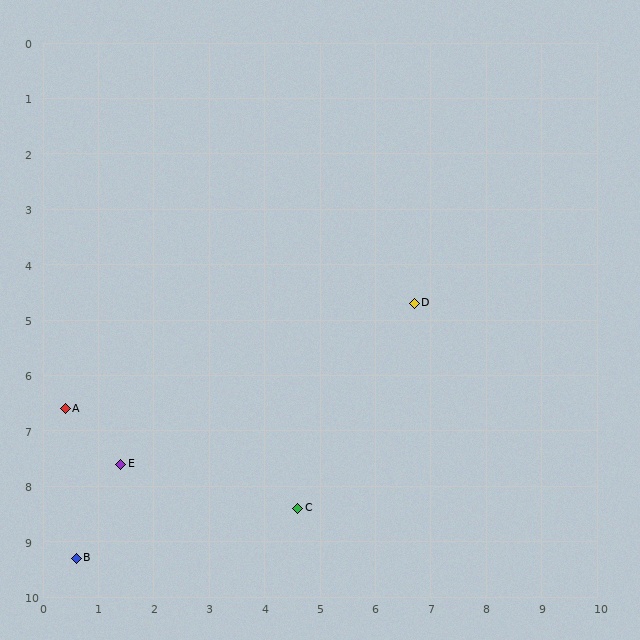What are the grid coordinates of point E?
Point E is at approximately (1.4, 7.6).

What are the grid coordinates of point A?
Point A is at approximately (0.4, 6.6).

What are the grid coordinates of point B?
Point B is at approximately (0.6, 9.3).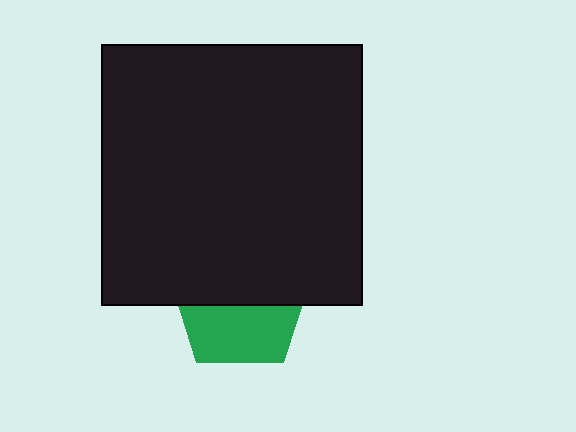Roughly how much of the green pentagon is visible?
About half of it is visible (roughly 47%).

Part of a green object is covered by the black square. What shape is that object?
It is a pentagon.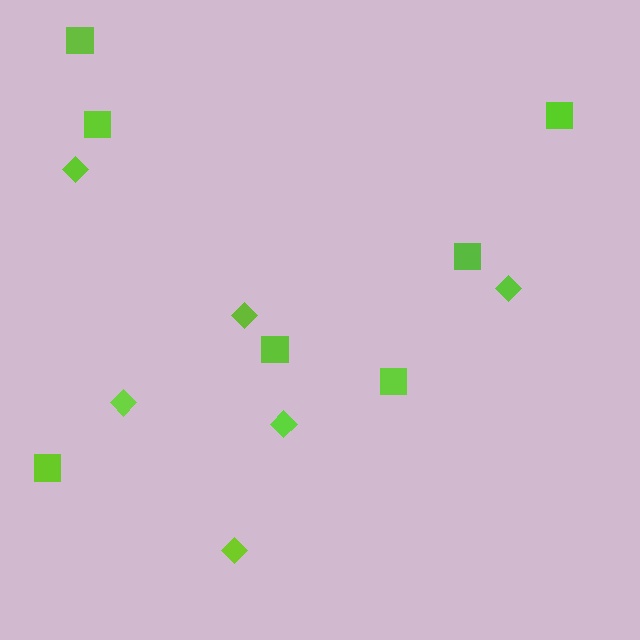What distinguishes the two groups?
There are 2 groups: one group of diamonds (6) and one group of squares (7).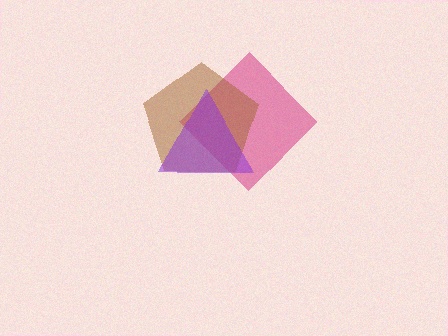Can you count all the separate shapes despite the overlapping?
Yes, there are 3 separate shapes.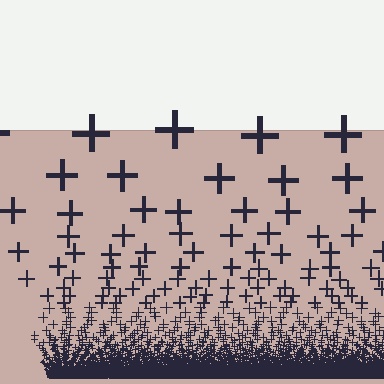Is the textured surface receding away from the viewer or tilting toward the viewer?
The surface appears to tilt toward the viewer. Texture elements get larger and sparser toward the top.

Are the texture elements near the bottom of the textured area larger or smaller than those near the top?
Smaller. The gradient is inverted — elements near the bottom are smaller and denser.